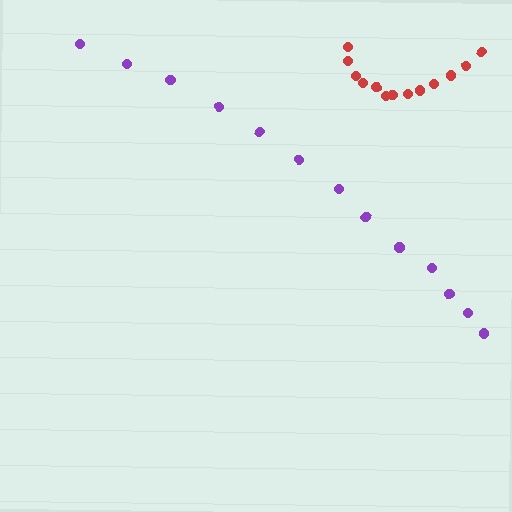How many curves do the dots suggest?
There are 2 distinct paths.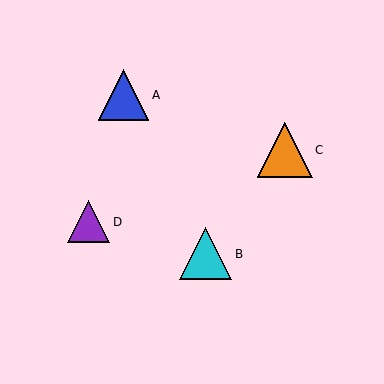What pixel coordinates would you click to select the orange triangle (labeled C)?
Click at (285, 150) to select the orange triangle C.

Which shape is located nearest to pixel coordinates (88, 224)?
The purple triangle (labeled D) at (89, 222) is nearest to that location.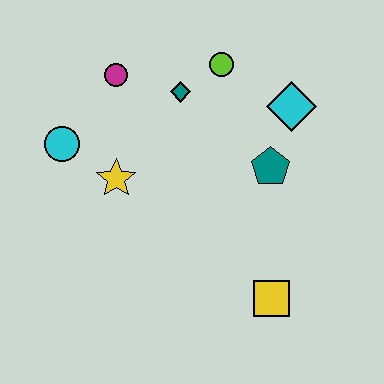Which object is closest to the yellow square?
The teal pentagon is closest to the yellow square.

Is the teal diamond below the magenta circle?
Yes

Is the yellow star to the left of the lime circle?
Yes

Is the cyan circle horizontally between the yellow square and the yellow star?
No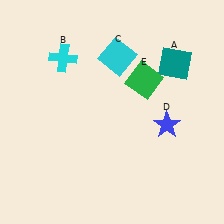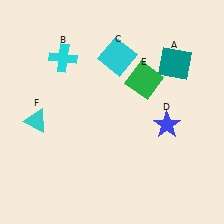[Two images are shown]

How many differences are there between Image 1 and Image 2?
There is 1 difference between the two images.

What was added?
A cyan triangle (F) was added in Image 2.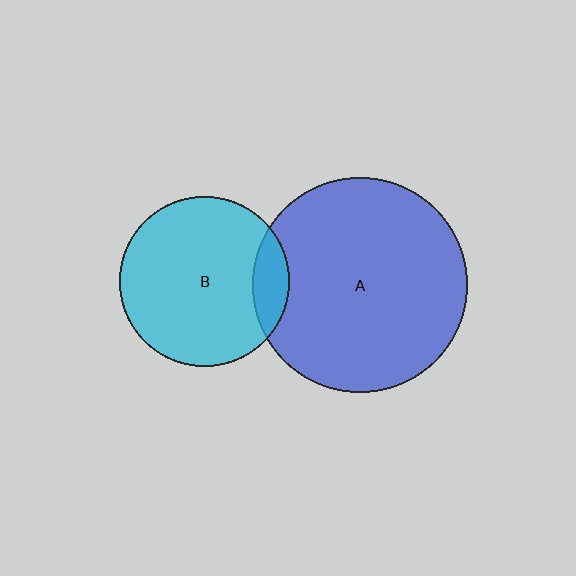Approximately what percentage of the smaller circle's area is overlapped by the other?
Approximately 10%.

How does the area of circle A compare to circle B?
Approximately 1.6 times.